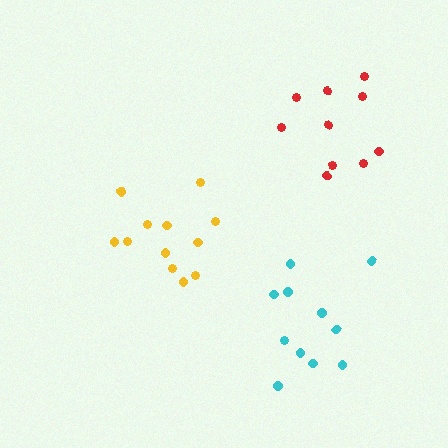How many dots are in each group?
Group 1: 12 dots, Group 2: 11 dots, Group 3: 10 dots (33 total).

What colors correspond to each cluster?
The clusters are colored: yellow, cyan, red.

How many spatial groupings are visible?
There are 3 spatial groupings.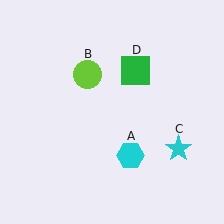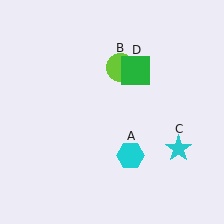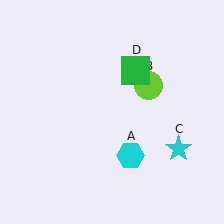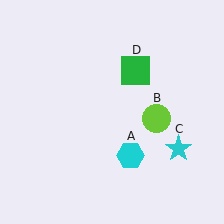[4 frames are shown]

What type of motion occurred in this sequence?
The lime circle (object B) rotated clockwise around the center of the scene.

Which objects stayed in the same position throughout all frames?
Cyan hexagon (object A) and cyan star (object C) and green square (object D) remained stationary.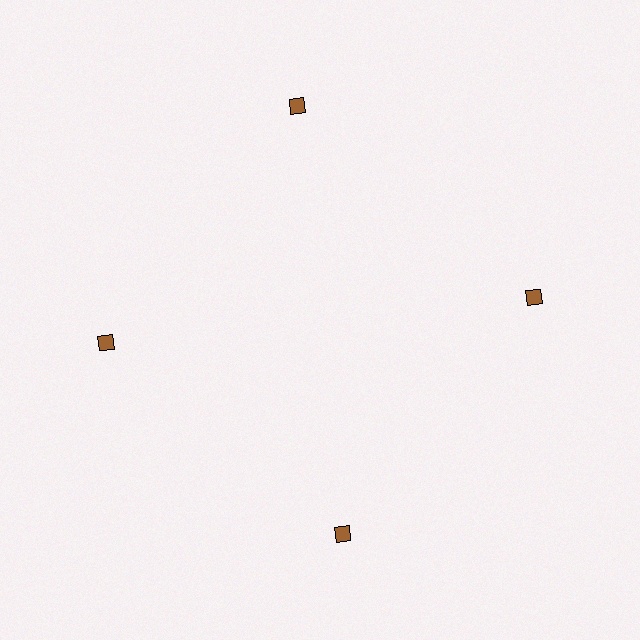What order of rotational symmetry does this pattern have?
This pattern has 4-fold rotational symmetry.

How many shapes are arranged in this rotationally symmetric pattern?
There are 4 shapes, arranged in 4 groups of 1.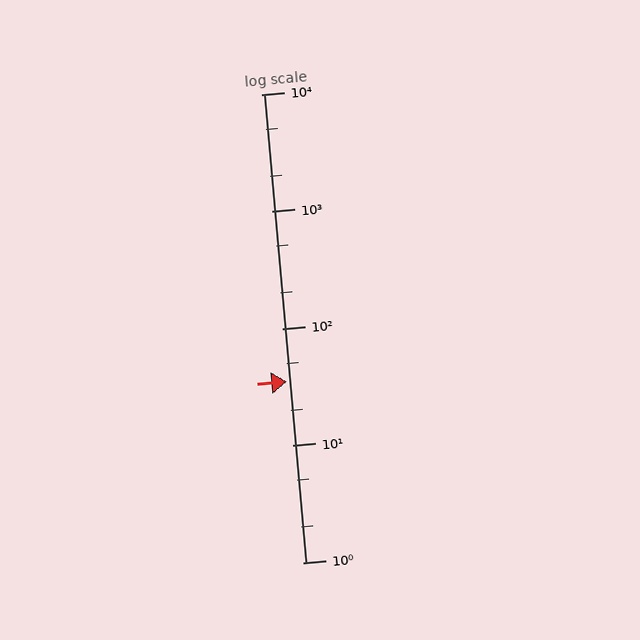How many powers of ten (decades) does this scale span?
The scale spans 4 decades, from 1 to 10000.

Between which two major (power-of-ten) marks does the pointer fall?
The pointer is between 10 and 100.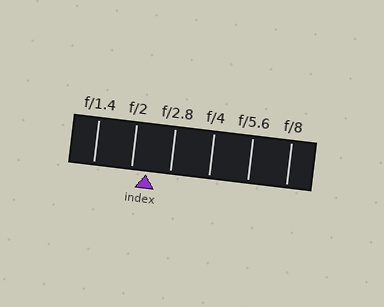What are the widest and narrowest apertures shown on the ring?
The widest aperture shown is f/1.4 and the narrowest is f/8.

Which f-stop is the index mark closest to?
The index mark is closest to f/2.